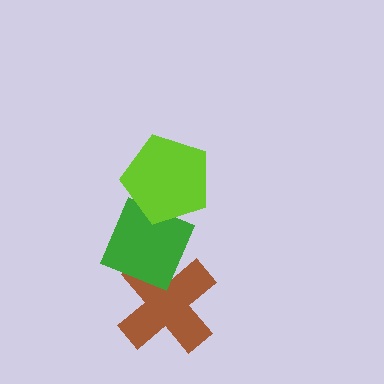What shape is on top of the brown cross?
The green diamond is on top of the brown cross.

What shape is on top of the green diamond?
The lime pentagon is on top of the green diamond.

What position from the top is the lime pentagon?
The lime pentagon is 1st from the top.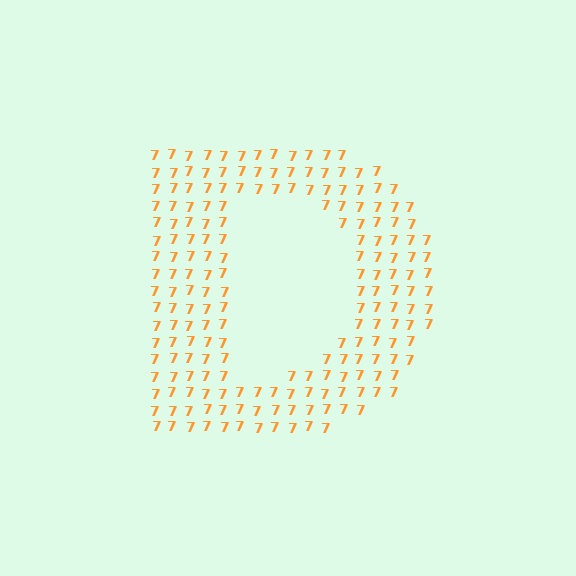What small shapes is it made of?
It is made of small digit 7's.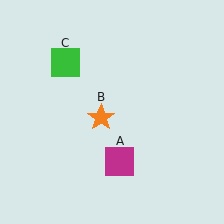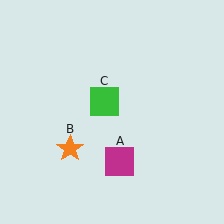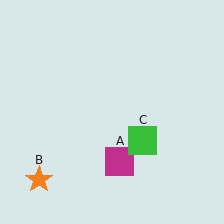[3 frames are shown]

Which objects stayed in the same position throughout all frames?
Magenta square (object A) remained stationary.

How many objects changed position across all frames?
2 objects changed position: orange star (object B), green square (object C).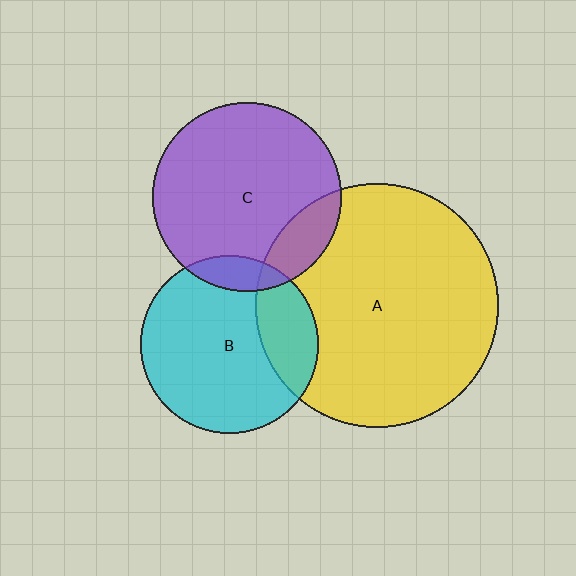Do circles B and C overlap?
Yes.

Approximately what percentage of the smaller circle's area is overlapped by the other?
Approximately 10%.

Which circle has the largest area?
Circle A (yellow).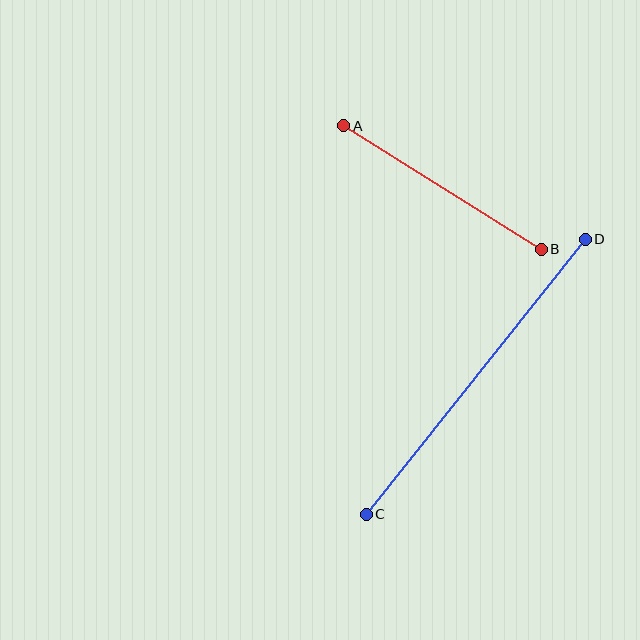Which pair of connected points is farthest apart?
Points C and D are farthest apart.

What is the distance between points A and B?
The distance is approximately 233 pixels.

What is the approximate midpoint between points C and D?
The midpoint is at approximately (476, 377) pixels.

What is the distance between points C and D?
The distance is approximately 352 pixels.